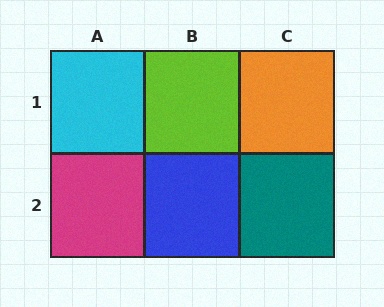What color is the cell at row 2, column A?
Magenta.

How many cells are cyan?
1 cell is cyan.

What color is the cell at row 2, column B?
Blue.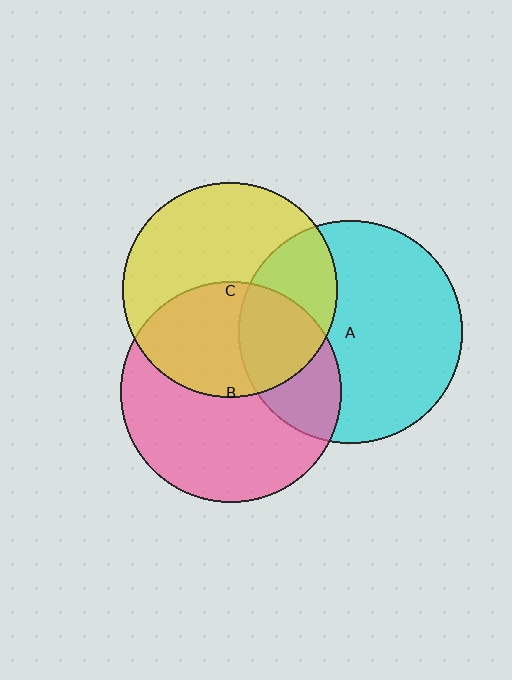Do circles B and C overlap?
Yes.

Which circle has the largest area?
Circle A (cyan).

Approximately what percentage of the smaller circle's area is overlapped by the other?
Approximately 45%.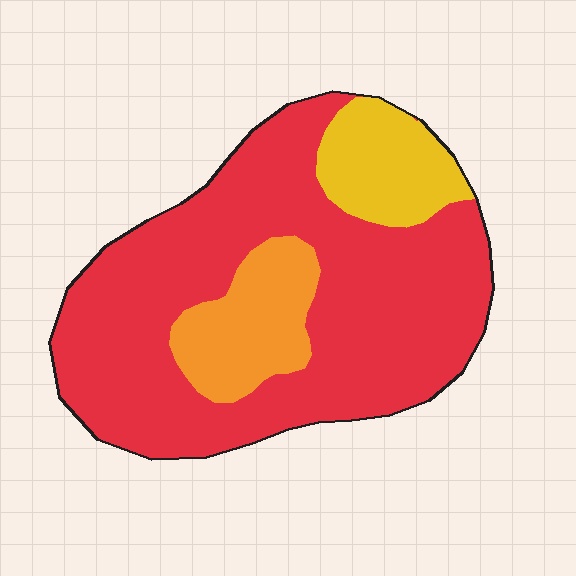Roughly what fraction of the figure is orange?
Orange covers about 15% of the figure.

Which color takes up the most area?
Red, at roughly 75%.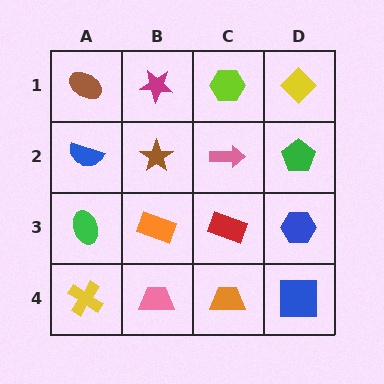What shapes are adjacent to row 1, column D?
A green pentagon (row 2, column D), a lime hexagon (row 1, column C).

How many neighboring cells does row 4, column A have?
2.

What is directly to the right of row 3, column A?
An orange rectangle.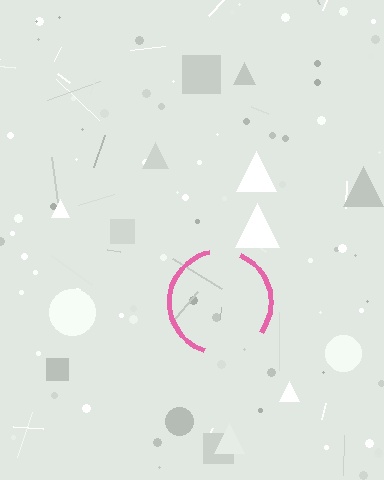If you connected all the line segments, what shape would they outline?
They would outline a circle.